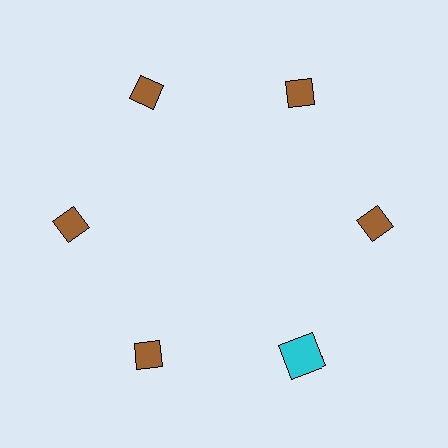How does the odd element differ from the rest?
It differs in both color (cyan instead of brown) and shape (square instead of diamond).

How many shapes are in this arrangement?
There are 6 shapes arranged in a ring pattern.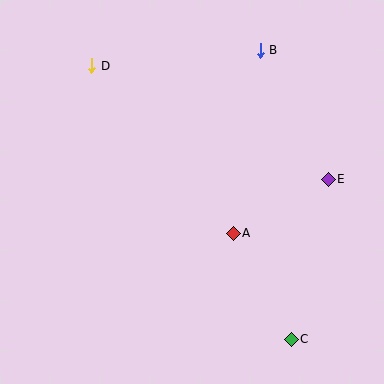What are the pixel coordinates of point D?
Point D is at (92, 66).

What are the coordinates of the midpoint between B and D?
The midpoint between B and D is at (176, 58).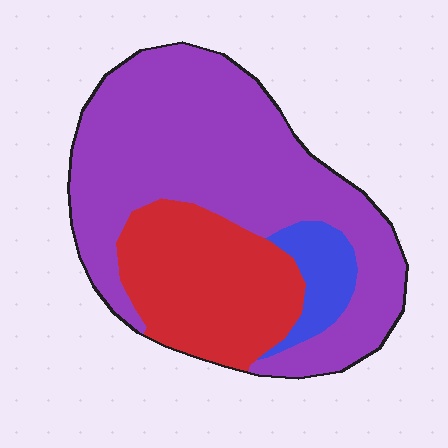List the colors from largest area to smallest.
From largest to smallest: purple, red, blue.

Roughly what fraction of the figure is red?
Red takes up about one quarter (1/4) of the figure.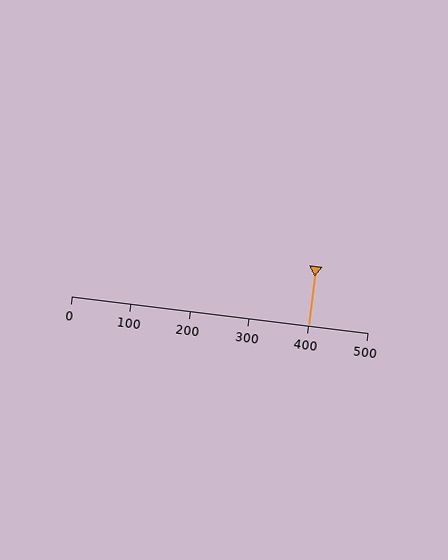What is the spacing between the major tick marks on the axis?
The major ticks are spaced 100 apart.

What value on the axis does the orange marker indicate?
The marker indicates approximately 400.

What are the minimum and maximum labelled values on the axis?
The axis runs from 0 to 500.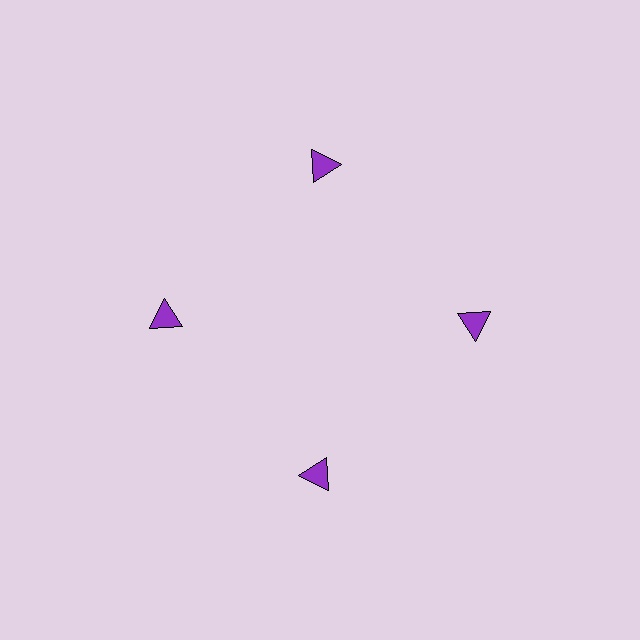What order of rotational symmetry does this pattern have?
This pattern has 4-fold rotational symmetry.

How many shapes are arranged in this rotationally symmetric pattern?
There are 4 shapes, arranged in 4 groups of 1.